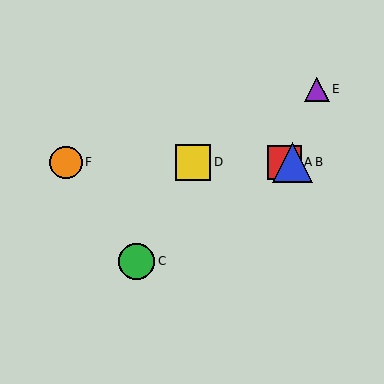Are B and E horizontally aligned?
No, B is at y≈162 and E is at y≈89.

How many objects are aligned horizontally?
4 objects (A, B, D, F) are aligned horizontally.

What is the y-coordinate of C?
Object C is at y≈261.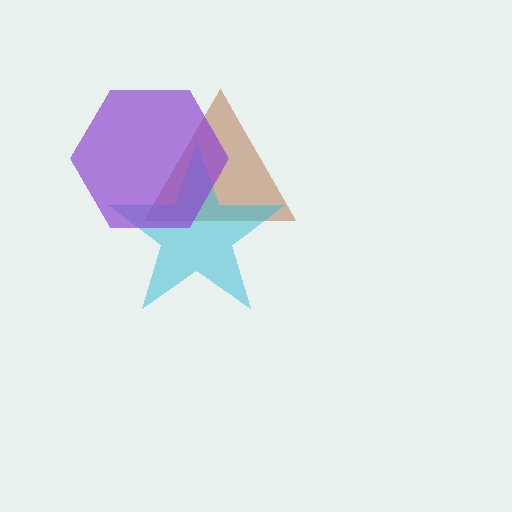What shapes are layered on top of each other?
The layered shapes are: a brown triangle, a cyan star, a purple hexagon.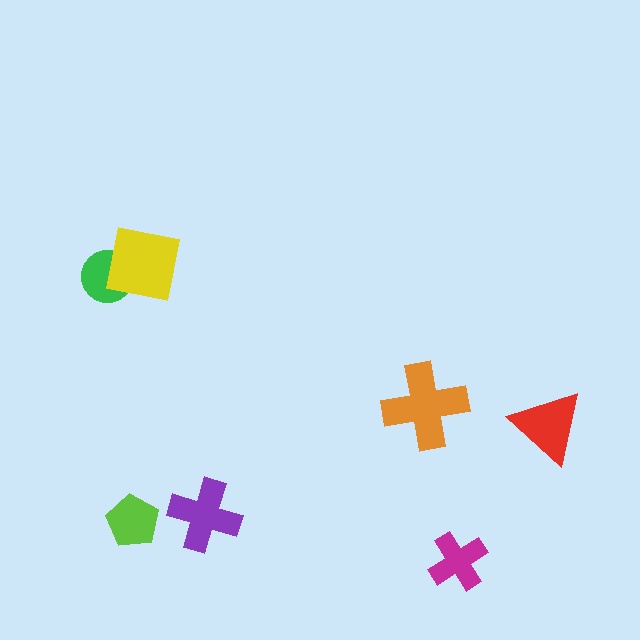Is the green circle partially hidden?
Yes, it is partially covered by another shape.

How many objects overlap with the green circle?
1 object overlaps with the green circle.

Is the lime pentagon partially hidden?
No, no other shape covers it.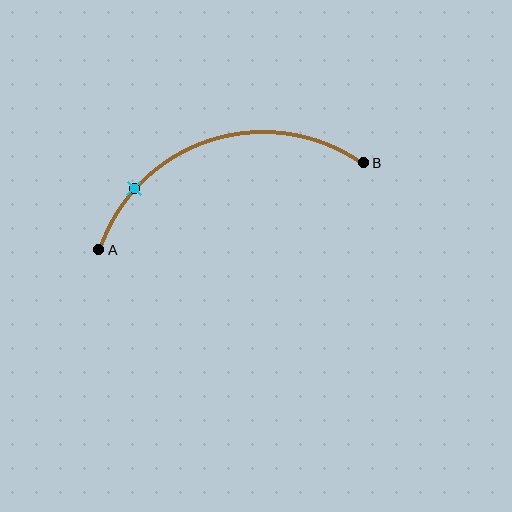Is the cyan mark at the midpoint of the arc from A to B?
No. The cyan mark lies on the arc but is closer to endpoint A. The arc midpoint would be at the point on the curve equidistant along the arc from both A and B.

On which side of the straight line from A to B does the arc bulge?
The arc bulges above the straight line connecting A and B.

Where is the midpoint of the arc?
The arc midpoint is the point on the curve farthest from the straight line joining A and B. It sits above that line.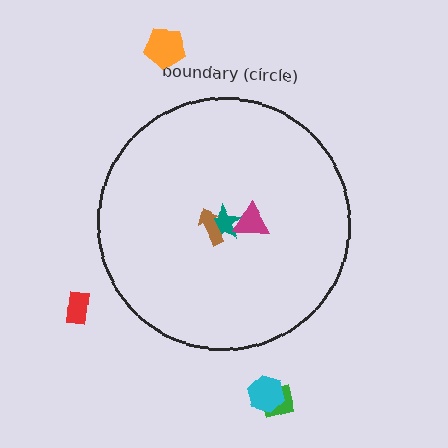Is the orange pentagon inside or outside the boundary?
Outside.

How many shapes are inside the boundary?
3 inside, 4 outside.